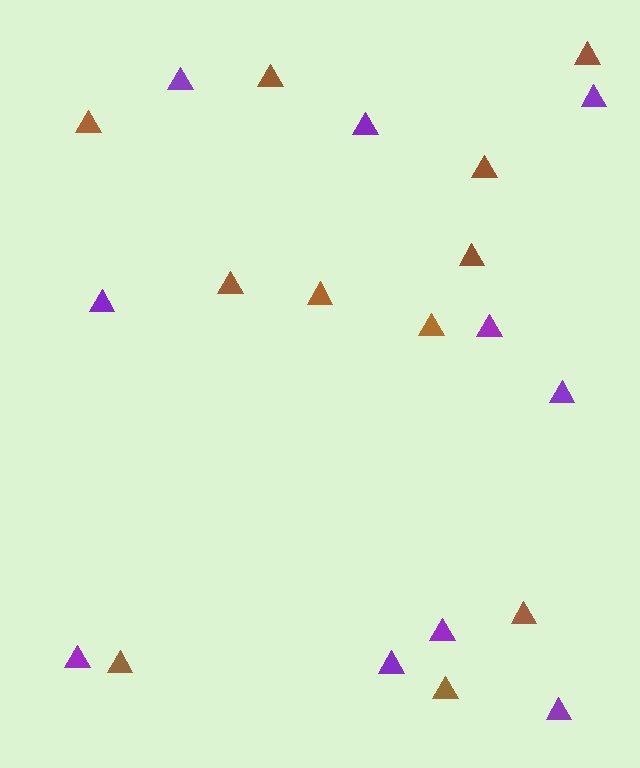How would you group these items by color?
There are 2 groups: one group of brown triangles (11) and one group of purple triangles (10).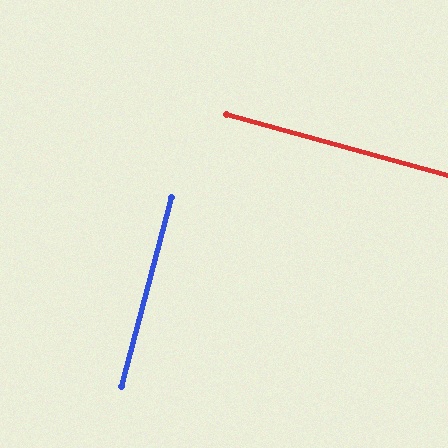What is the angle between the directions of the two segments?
Approximately 90 degrees.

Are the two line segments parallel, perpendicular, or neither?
Perpendicular — they meet at approximately 90°.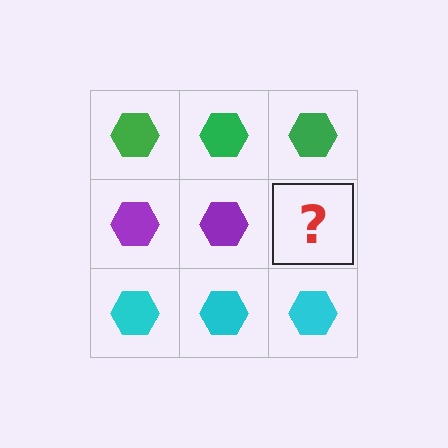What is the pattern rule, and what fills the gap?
The rule is that each row has a consistent color. The gap should be filled with a purple hexagon.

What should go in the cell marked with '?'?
The missing cell should contain a purple hexagon.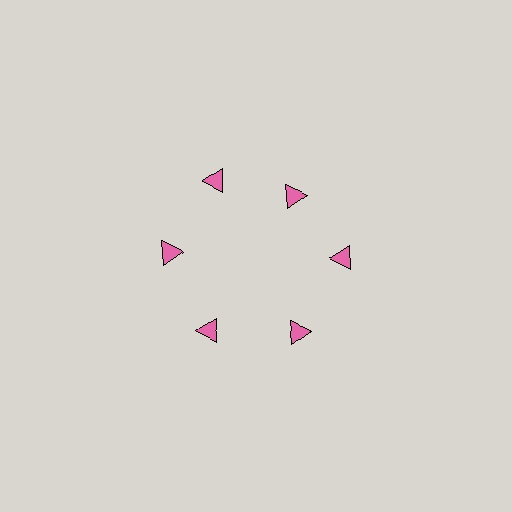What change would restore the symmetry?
The symmetry would be restored by moving it outward, back onto the ring so that all 6 triangles sit at equal angles and equal distance from the center.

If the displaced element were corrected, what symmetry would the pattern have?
It would have 6-fold rotational symmetry — the pattern would map onto itself every 60 degrees.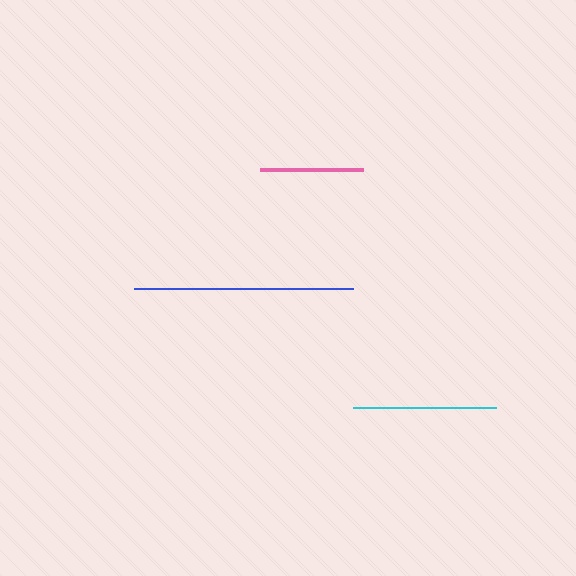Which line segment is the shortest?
The pink line is the shortest at approximately 102 pixels.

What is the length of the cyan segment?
The cyan segment is approximately 143 pixels long.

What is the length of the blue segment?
The blue segment is approximately 220 pixels long.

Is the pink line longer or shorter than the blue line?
The blue line is longer than the pink line.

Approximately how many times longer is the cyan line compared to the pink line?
The cyan line is approximately 1.4 times the length of the pink line.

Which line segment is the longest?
The blue line is the longest at approximately 220 pixels.